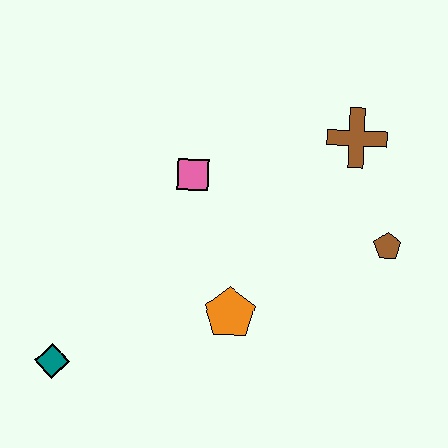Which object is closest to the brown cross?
The brown pentagon is closest to the brown cross.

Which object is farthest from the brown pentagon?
The teal diamond is farthest from the brown pentagon.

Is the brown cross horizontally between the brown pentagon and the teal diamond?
Yes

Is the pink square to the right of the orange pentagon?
No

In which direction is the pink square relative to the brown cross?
The pink square is to the left of the brown cross.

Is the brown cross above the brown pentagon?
Yes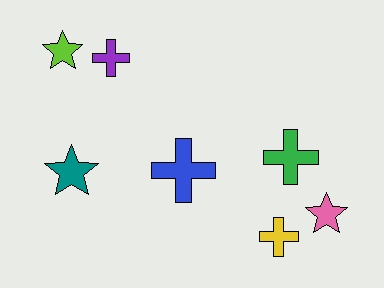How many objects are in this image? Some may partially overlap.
There are 7 objects.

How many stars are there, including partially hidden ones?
There are 3 stars.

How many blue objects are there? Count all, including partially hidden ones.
There is 1 blue object.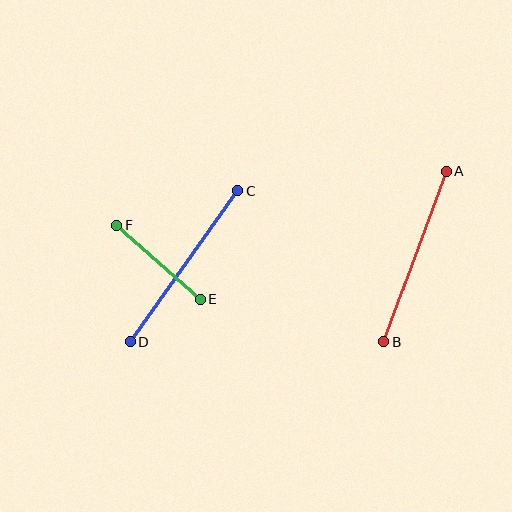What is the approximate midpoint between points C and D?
The midpoint is at approximately (184, 266) pixels.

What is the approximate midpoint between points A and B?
The midpoint is at approximately (415, 257) pixels.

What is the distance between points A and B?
The distance is approximately 183 pixels.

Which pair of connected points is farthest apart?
Points C and D are farthest apart.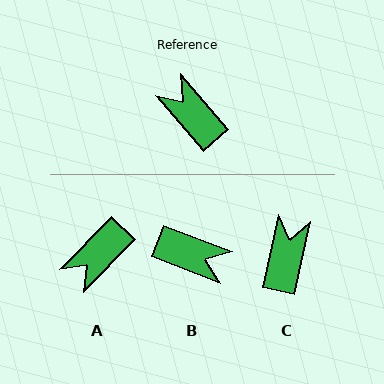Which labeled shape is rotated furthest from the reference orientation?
B, about 152 degrees away.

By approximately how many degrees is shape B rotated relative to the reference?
Approximately 152 degrees clockwise.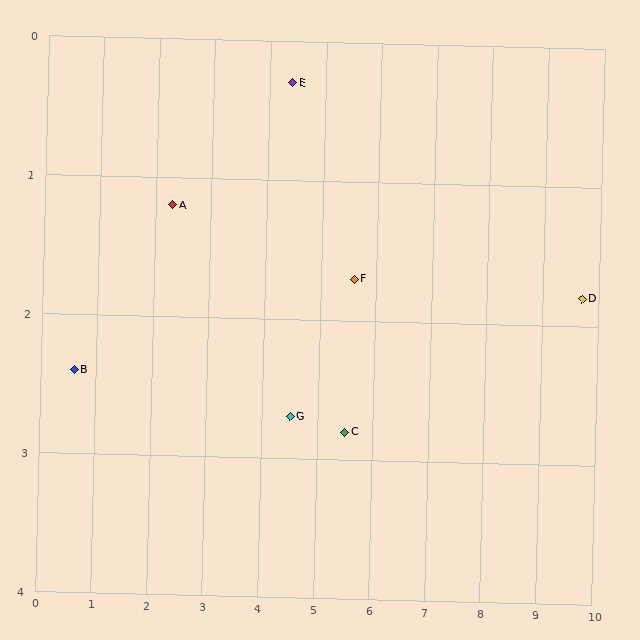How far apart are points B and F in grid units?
Points B and F are about 5.0 grid units apart.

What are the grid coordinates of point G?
Point G is at approximately (4.5, 2.7).